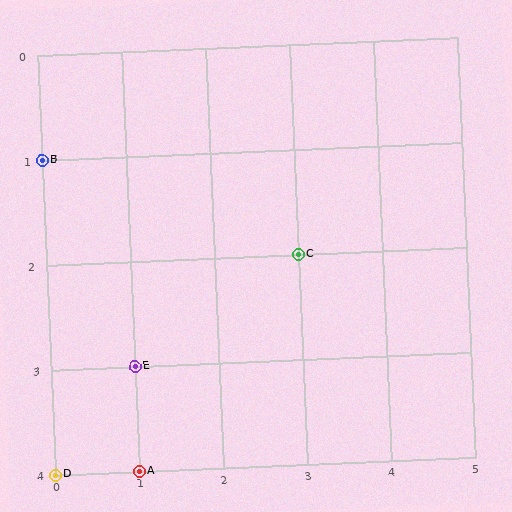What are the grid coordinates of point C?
Point C is at grid coordinates (3, 2).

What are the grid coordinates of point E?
Point E is at grid coordinates (1, 3).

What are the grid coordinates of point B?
Point B is at grid coordinates (0, 1).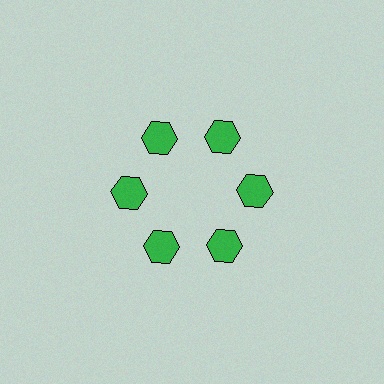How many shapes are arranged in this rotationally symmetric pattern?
There are 6 shapes, arranged in 6 groups of 1.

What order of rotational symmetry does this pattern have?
This pattern has 6-fold rotational symmetry.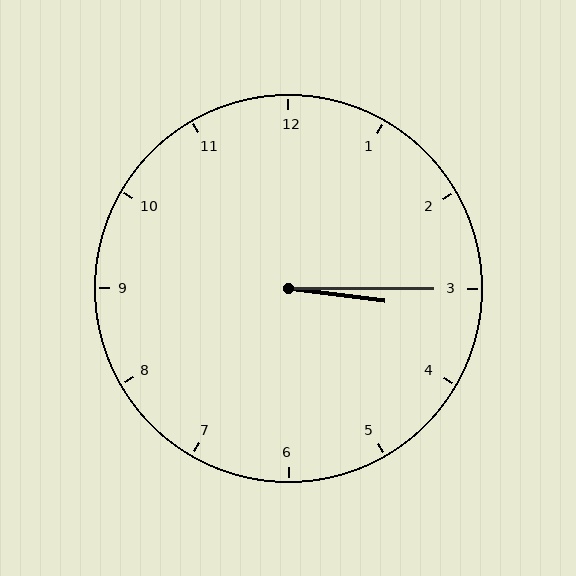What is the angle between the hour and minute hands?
Approximately 8 degrees.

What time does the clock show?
3:15.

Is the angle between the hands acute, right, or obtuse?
It is acute.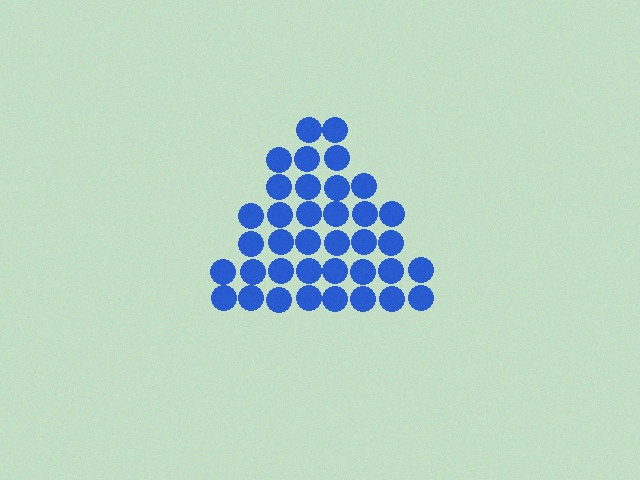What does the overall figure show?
The overall figure shows a triangle.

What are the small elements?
The small elements are circles.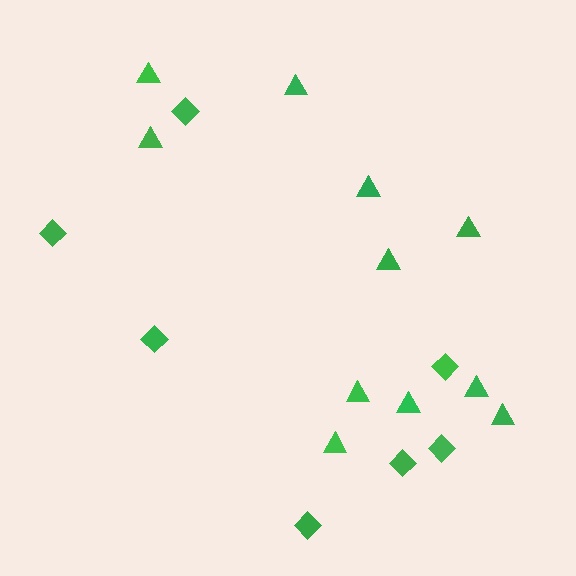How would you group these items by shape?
There are 2 groups: one group of triangles (11) and one group of diamonds (7).